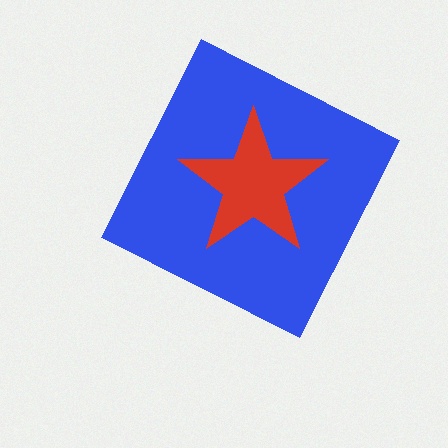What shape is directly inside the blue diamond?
The red star.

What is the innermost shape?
The red star.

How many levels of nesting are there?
2.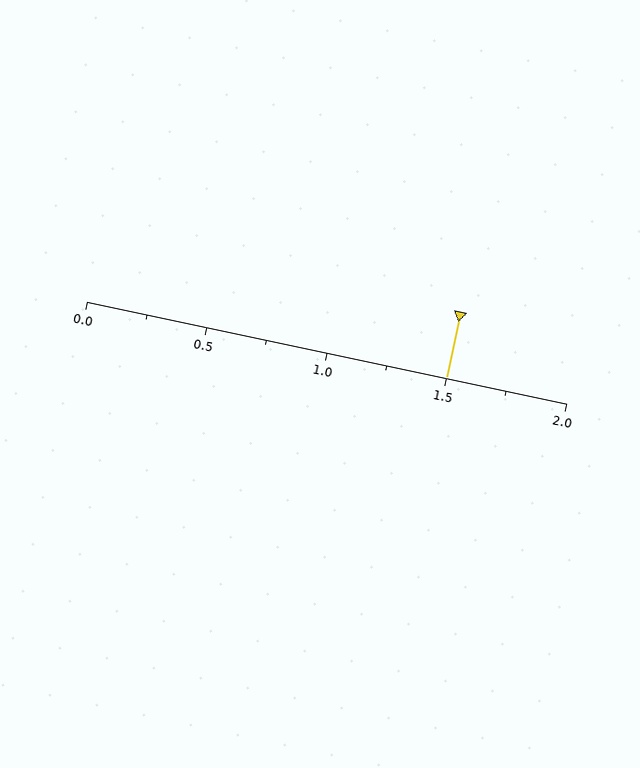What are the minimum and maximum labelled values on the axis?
The axis runs from 0.0 to 2.0.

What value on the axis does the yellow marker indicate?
The marker indicates approximately 1.5.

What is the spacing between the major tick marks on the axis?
The major ticks are spaced 0.5 apart.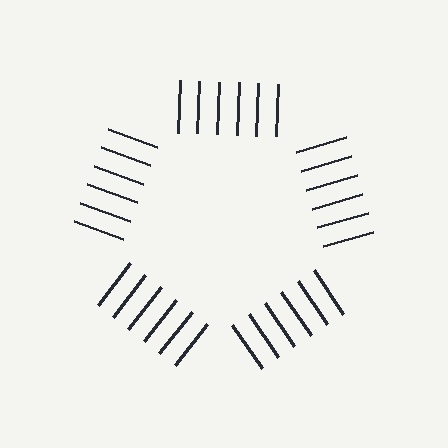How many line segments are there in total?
30 — 6 along each of the 5 edges.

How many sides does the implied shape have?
5 sides — the line-ends trace a pentagon.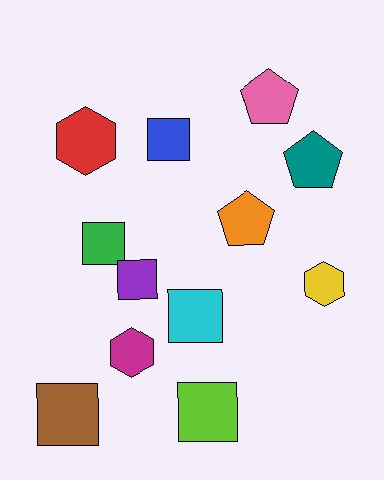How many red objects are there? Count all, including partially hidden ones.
There is 1 red object.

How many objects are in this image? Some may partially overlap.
There are 12 objects.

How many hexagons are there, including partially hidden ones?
There are 3 hexagons.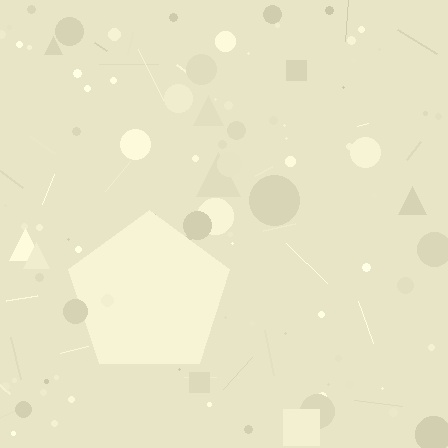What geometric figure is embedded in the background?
A pentagon is embedded in the background.